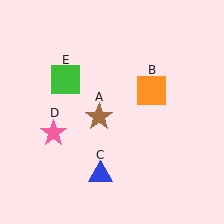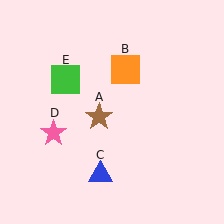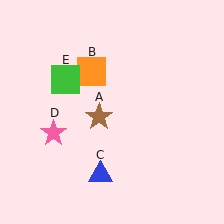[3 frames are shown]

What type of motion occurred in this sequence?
The orange square (object B) rotated counterclockwise around the center of the scene.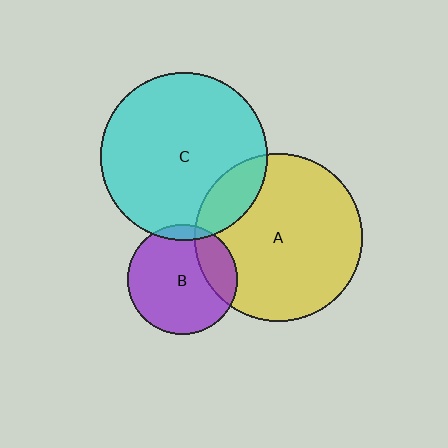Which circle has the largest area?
Circle A (yellow).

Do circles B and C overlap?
Yes.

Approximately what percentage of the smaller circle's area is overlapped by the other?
Approximately 5%.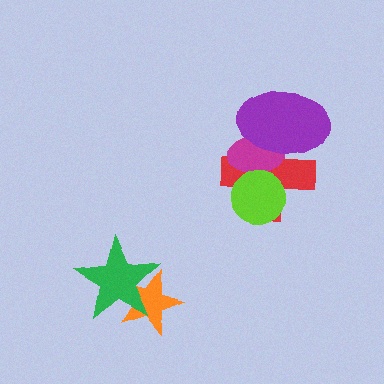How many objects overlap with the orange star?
1 object overlaps with the orange star.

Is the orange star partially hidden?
Yes, it is partially covered by another shape.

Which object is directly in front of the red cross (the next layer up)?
The magenta ellipse is directly in front of the red cross.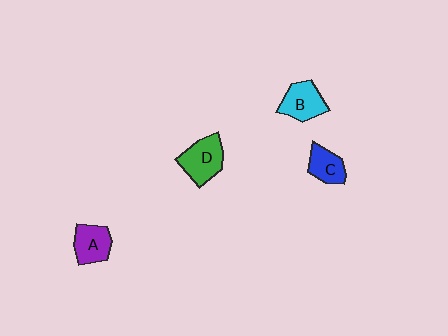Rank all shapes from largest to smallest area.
From largest to smallest: D (green), B (cyan), A (purple), C (blue).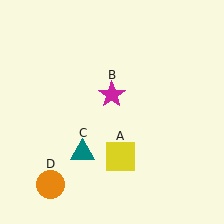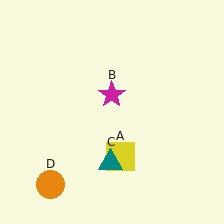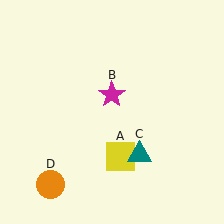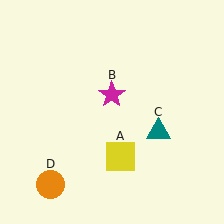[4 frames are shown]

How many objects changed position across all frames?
1 object changed position: teal triangle (object C).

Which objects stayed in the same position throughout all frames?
Yellow square (object A) and magenta star (object B) and orange circle (object D) remained stationary.